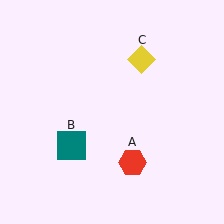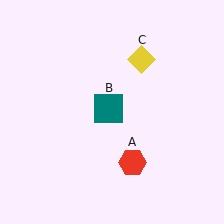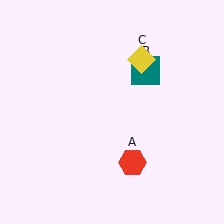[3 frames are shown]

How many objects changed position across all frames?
1 object changed position: teal square (object B).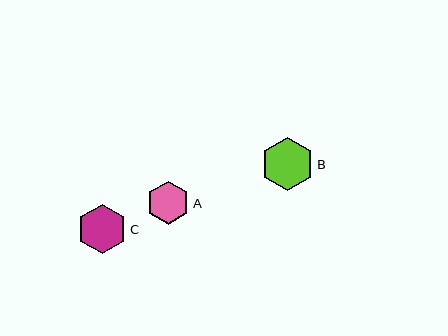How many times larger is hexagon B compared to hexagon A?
Hexagon B is approximately 1.2 times the size of hexagon A.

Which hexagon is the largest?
Hexagon B is the largest with a size of approximately 53 pixels.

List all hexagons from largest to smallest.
From largest to smallest: B, C, A.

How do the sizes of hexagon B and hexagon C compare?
Hexagon B and hexagon C are approximately the same size.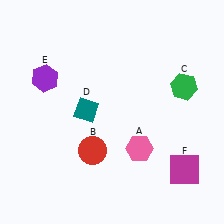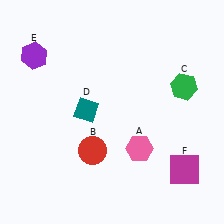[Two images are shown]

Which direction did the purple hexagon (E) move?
The purple hexagon (E) moved up.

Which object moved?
The purple hexagon (E) moved up.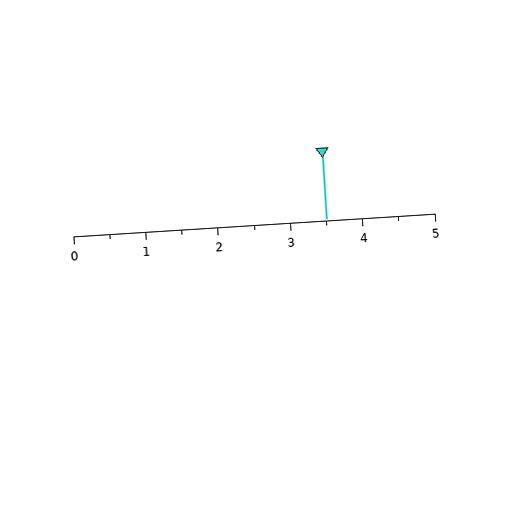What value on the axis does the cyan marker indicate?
The marker indicates approximately 3.5.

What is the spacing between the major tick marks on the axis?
The major ticks are spaced 1 apart.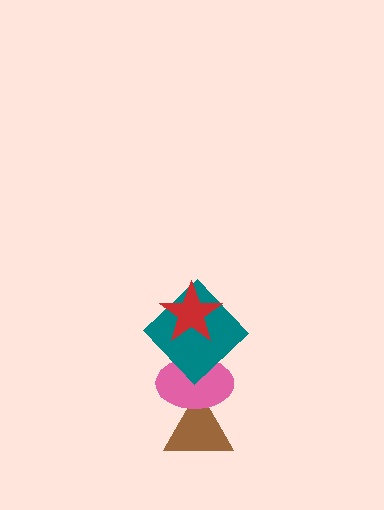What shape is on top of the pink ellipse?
The teal diamond is on top of the pink ellipse.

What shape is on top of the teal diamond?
The red star is on top of the teal diamond.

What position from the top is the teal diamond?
The teal diamond is 2nd from the top.